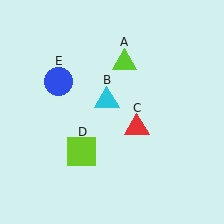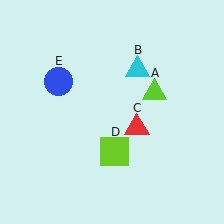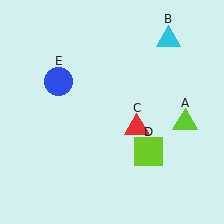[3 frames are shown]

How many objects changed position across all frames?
3 objects changed position: lime triangle (object A), cyan triangle (object B), lime square (object D).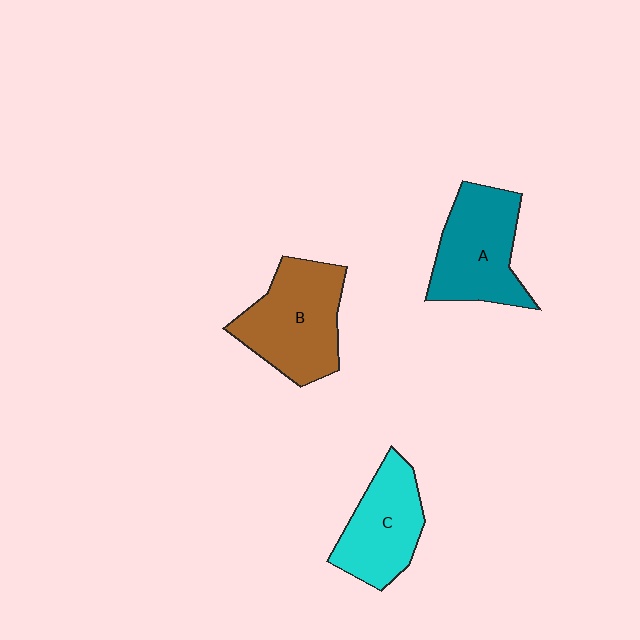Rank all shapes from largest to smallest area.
From largest to smallest: B (brown), A (teal), C (cyan).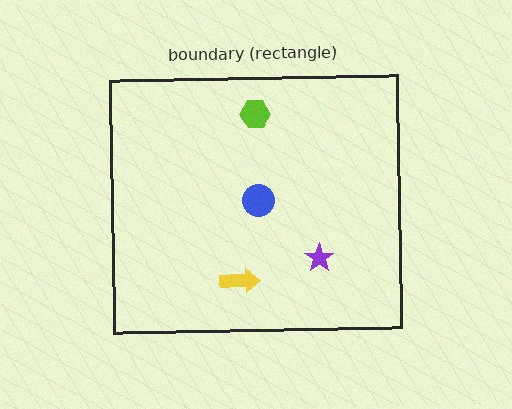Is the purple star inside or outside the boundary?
Inside.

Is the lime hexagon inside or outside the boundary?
Inside.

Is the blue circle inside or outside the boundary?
Inside.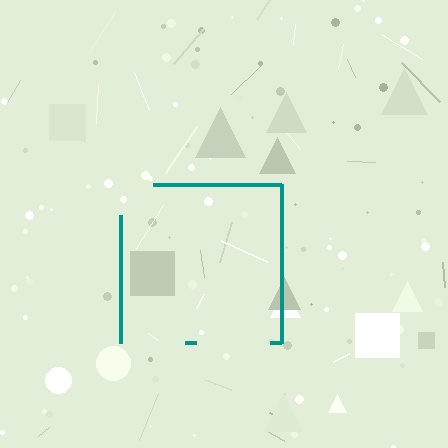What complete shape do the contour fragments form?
The contour fragments form a square.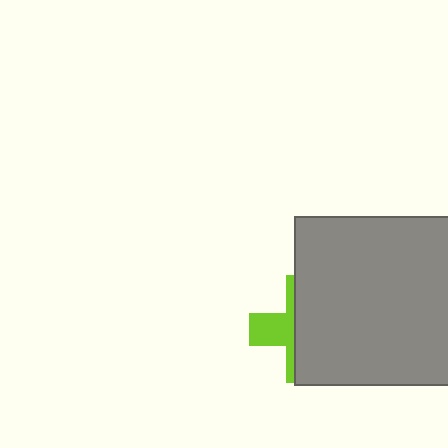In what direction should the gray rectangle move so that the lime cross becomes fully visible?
The gray rectangle should move right. That is the shortest direction to clear the overlap and leave the lime cross fully visible.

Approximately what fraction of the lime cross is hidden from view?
Roughly 67% of the lime cross is hidden behind the gray rectangle.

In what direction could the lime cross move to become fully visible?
The lime cross could move left. That would shift it out from behind the gray rectangle entirely.